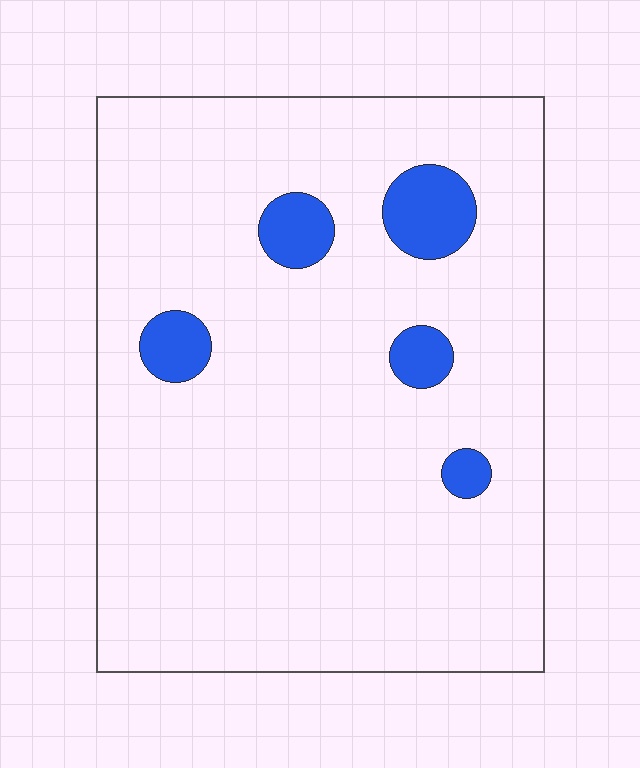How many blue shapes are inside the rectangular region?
5.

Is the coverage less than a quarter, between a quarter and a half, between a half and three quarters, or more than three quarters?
Less than a quarter.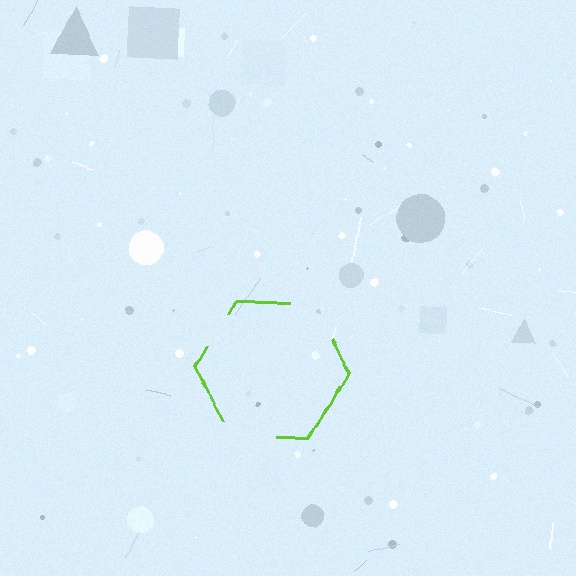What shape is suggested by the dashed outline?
The dashed outline suggests a hexagon.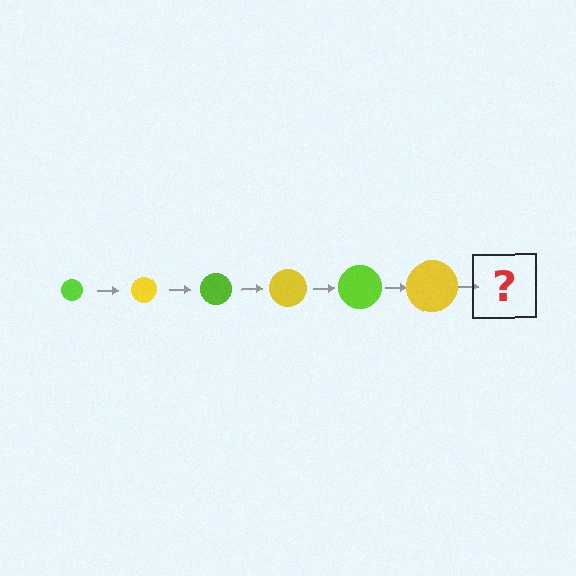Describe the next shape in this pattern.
It should be a lime circle, larger than the previous one.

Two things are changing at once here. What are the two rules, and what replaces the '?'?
The two rules are that the circle grows larger each step and the color cycles through lime and yellow. The '?' should be a lime circle, larger than the previous one.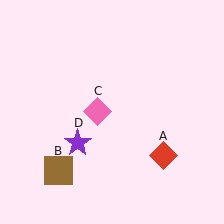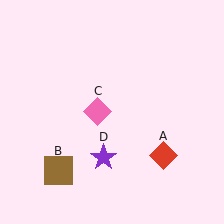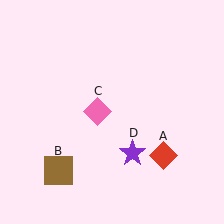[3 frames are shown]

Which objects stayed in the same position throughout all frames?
Red diamond (object A) and brown square (object B) and pink diamond (object C) remained stationary.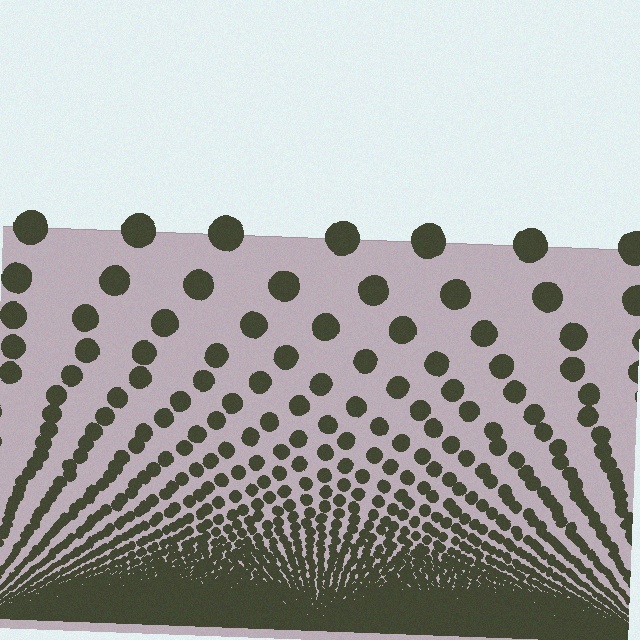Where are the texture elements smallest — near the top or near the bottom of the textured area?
Near the bottom.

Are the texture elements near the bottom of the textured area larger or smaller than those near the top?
Smaller. The gradient is inverted — elements near the bottom are smaller and denser.